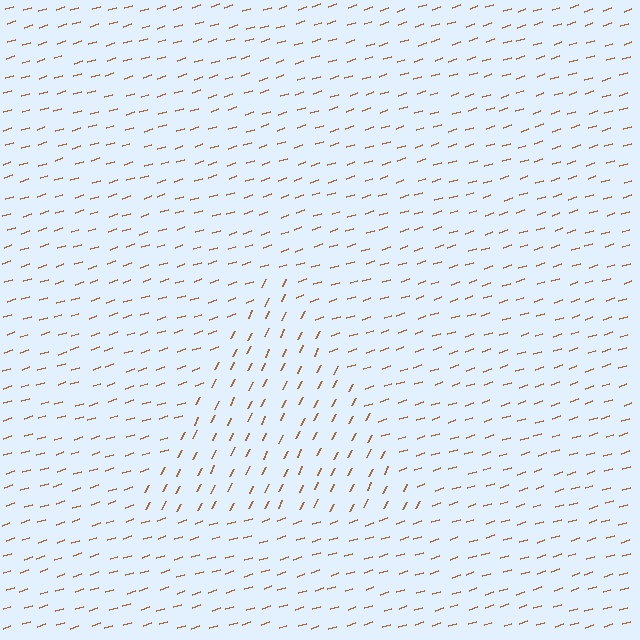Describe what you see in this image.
The image is filled with small brown line segments. A triangle region in the image has lines oriented differently from the surrounding lines, creating a visible texture boundary.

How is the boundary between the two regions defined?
The boundary is defined purely by a change in line orientation (approximately 45 degrees difference). All lines are the same color and thickness.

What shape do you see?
I see a triangle.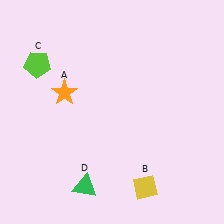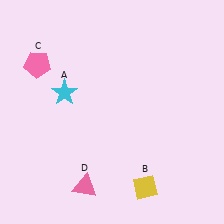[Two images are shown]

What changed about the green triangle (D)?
In Image 1, D is green. In Image 2, it changed to pink.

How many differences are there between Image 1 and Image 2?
There are 3 differences between the two images.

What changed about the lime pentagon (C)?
In Image 1, C is lime. In Image 2, it changed to pink.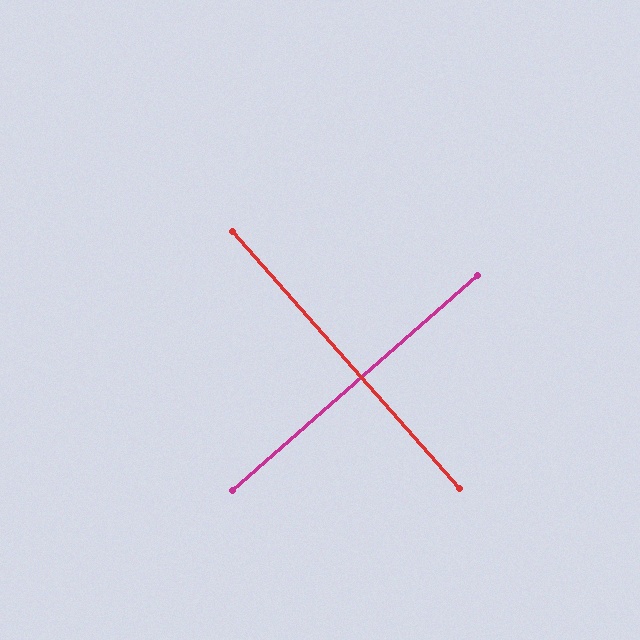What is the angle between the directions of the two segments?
Approximately 90 degrees.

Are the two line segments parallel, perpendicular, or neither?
Perpendicular — they meet at approximately 90°.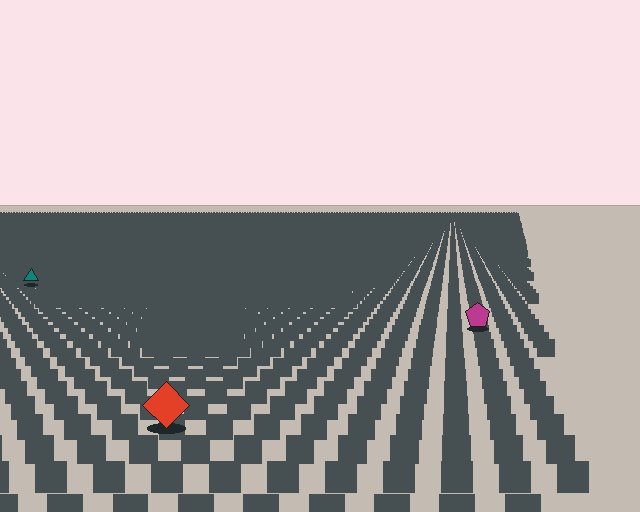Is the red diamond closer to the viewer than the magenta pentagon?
Yes. The red diamond is closer — you can tell from the texture gradient: the ground texture is coarser near it.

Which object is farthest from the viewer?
The teal triangle is farthest from the viewer. It appears smaller and the ground texture around it is denser.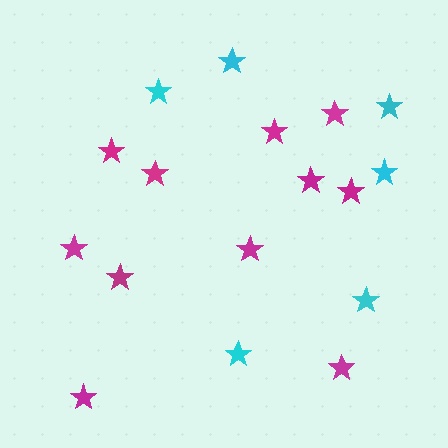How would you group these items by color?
There are 2 groups: one group of cyan stars (6) and one group of magenta stars (11).